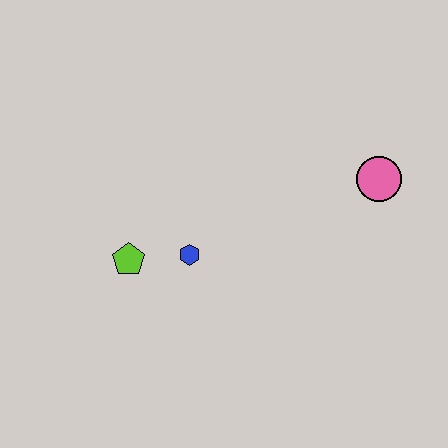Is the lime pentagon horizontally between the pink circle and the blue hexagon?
No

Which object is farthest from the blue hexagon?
The pink circle is farthest from the blue hexagon.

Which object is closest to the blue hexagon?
The lime pentagon is closest to the blue hexagon.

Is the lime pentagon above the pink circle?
No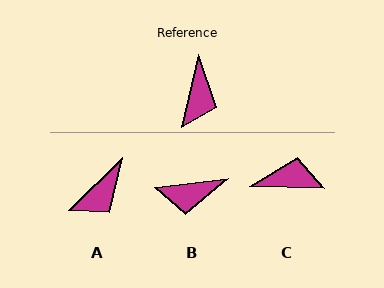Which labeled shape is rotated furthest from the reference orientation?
C, about 101 degrees away.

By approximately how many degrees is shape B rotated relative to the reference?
Approximately 70 degrees clockwise.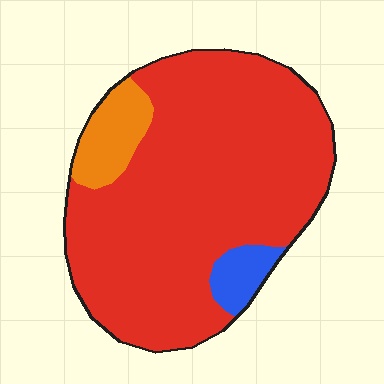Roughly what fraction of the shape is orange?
Orange covers 9% of the shape.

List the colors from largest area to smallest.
From largest to smallest: red, orange, blue.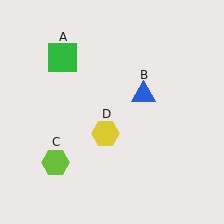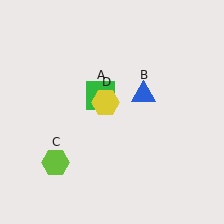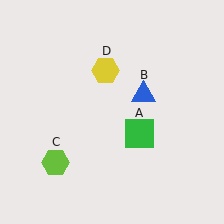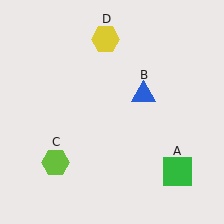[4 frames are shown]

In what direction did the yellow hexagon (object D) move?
The yellow hexagon (object D) moved up.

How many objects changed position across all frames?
2 objects changed position: green square (object A), yellow hexagon (object D).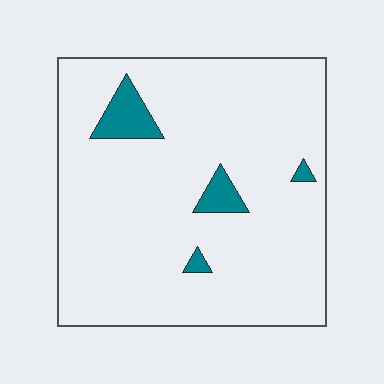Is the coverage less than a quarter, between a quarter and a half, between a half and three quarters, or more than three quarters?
Less than a quarter.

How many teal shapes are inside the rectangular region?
4.